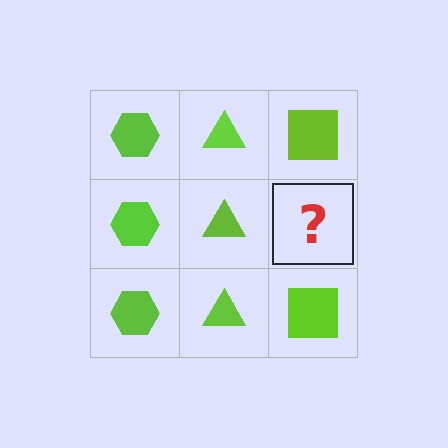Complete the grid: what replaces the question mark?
The question mark should be replaced with a lime square.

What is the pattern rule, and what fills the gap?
The rule is that each column has a consistent shape. The gap should be filled with a lime square.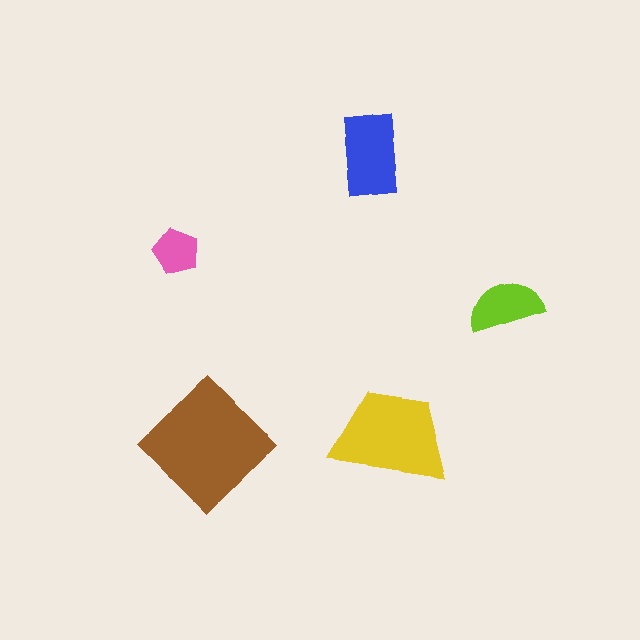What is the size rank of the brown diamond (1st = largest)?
1st.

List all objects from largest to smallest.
The brown diamond, the yellow trapezoid, the blue rectangle, the lime semicircle, the pink pentagon.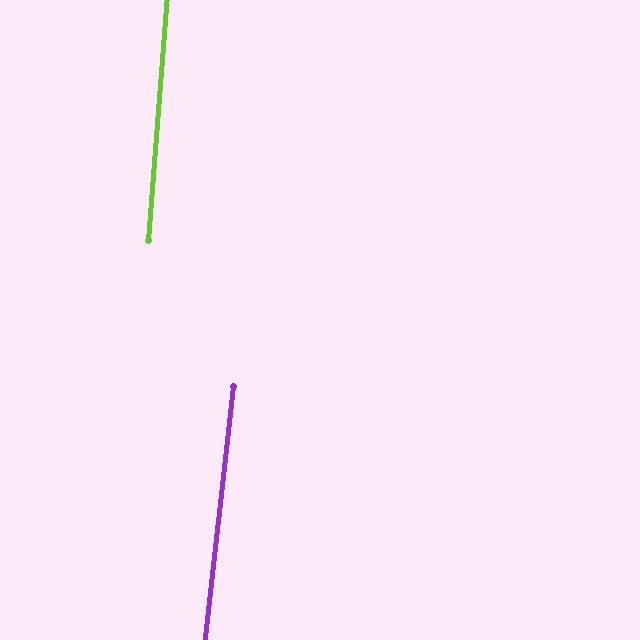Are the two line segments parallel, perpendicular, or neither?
Parallel — their directions differ by only 2.0°.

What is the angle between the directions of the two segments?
Approximately 2 degrees.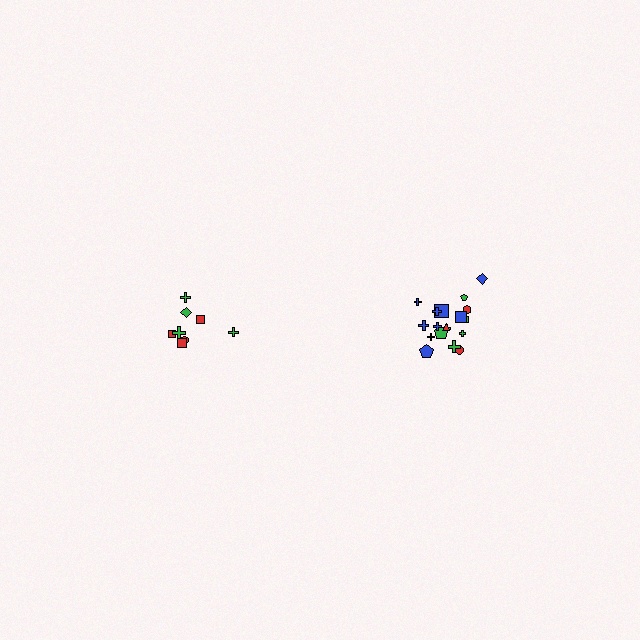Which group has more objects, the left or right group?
The right group.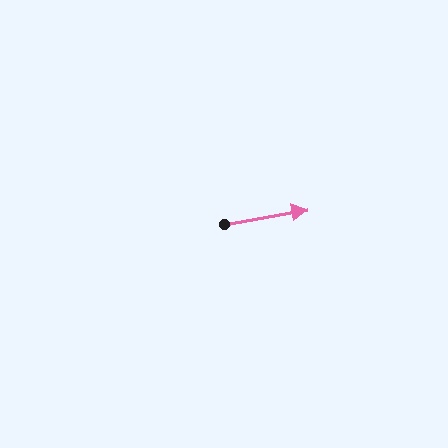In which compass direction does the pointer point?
East.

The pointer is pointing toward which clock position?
Roughly 3 o'clock.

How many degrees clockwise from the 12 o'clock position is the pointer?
Approximately 80 degrees.